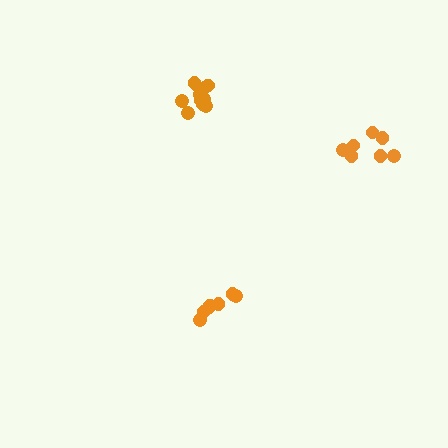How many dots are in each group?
Group 1: 12 dots, Group 2: 7 dots, Group 3: 7 dots (26 total).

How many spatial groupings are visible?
There are 3 spatial groupings.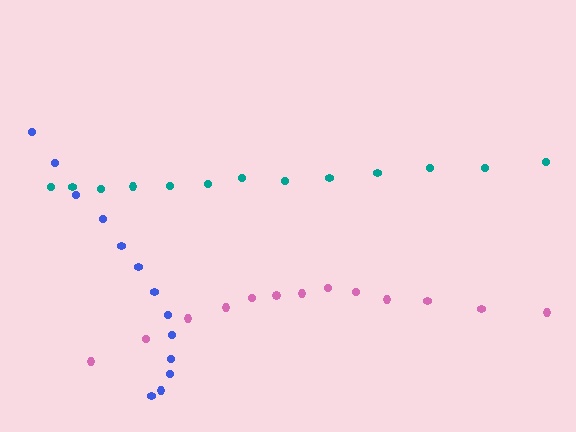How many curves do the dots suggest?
There are 3 distinct paths.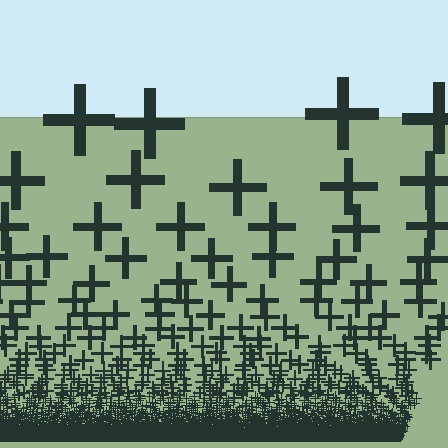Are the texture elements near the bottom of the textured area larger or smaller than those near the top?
Smaller. The gradient is inverted — elements near the bottom are smaller and denser.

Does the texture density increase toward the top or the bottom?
Density increases toward the bottom.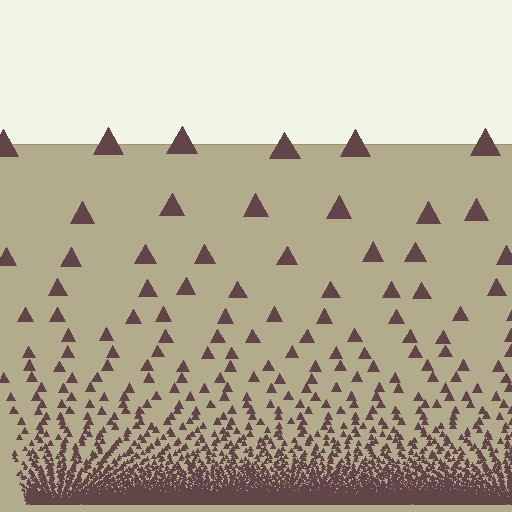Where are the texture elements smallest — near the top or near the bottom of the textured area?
Near the bottom.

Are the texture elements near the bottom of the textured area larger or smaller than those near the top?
Smaller. The gradient is inverted — elements near the bottom are smaller and denser.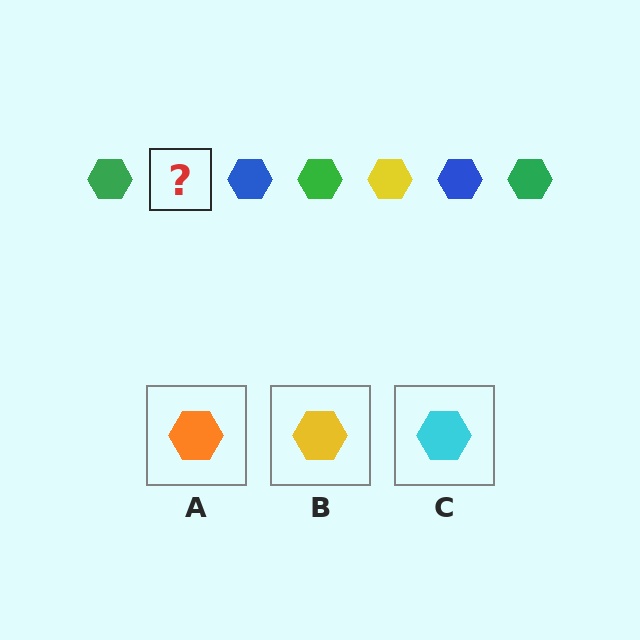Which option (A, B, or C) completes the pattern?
B.